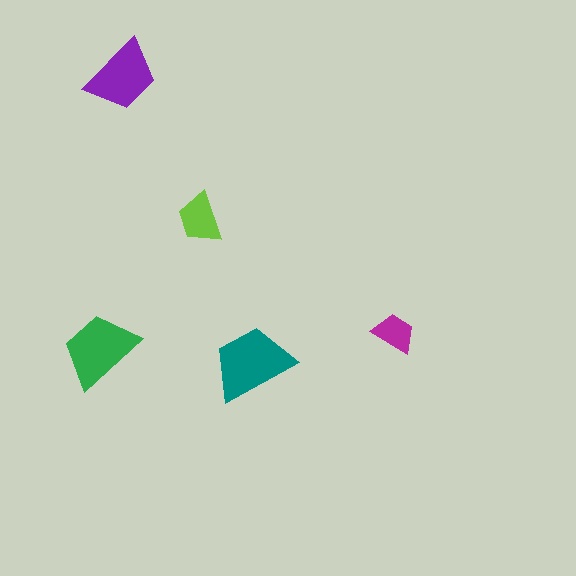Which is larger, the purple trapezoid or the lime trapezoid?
The purple one.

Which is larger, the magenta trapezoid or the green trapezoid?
The green one.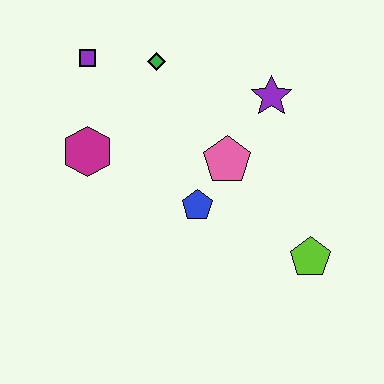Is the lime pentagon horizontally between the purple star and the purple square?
No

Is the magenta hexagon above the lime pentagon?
Yes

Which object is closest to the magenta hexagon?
The purple square is closest to the magenta hexagon.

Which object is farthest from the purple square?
The lime pentagon is farthest from the purple square.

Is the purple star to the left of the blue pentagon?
No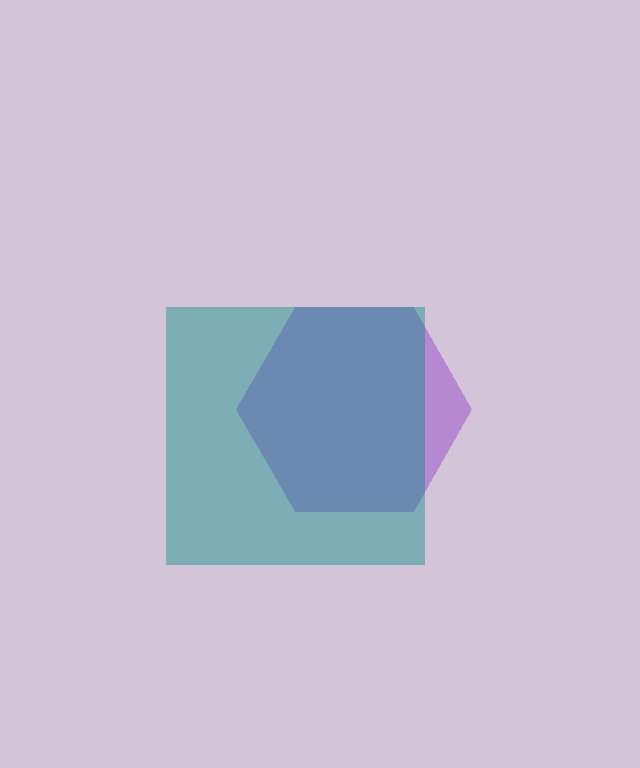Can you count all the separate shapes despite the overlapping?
Yes, there are 2 separate shapes.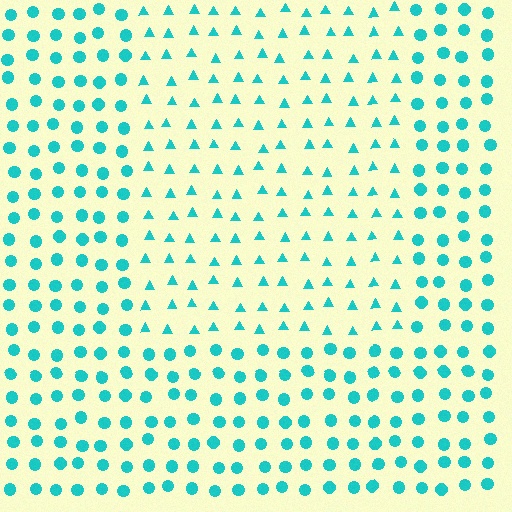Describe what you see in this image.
The image is filled with small cyan elements arranged in a uniform grid. A rectangle-shaped region contains triangles, while the surrounding area contains circles. The boundary is defined purely by the change in element shape.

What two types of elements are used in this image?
The image uses triangles inside the rectangle region and circles outside it.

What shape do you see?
I see a rectangle.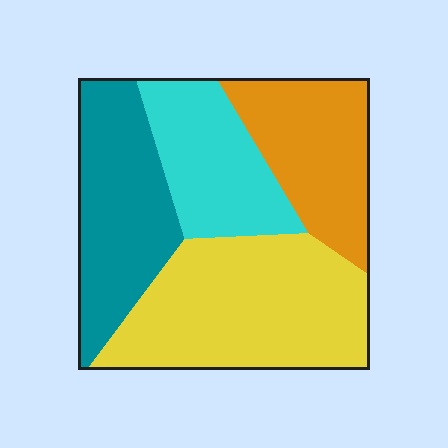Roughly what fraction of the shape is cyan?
Cyan covers roughly 20% of the shape.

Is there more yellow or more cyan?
Yellow.